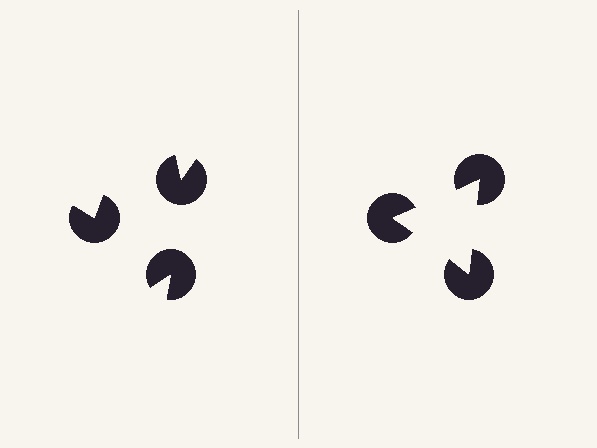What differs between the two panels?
The pac-man discs are positioned identically on both sides; only the wedge orientations differ. On the right they align to a triangle; on the left they are misaligned.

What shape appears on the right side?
An illusory triangle.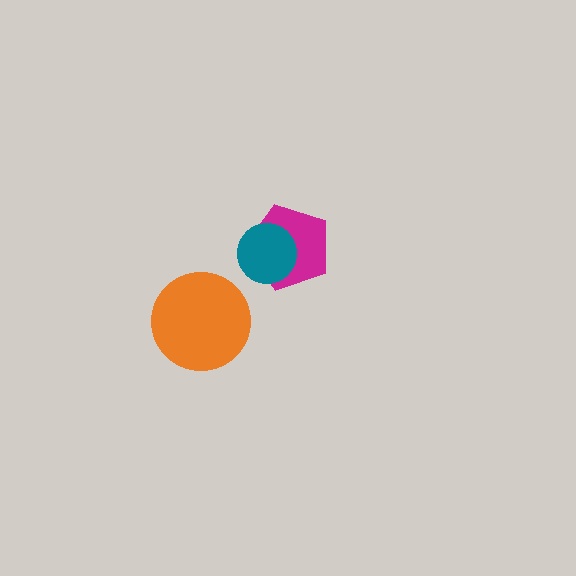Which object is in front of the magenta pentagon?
The teal circle is in front of the magenta pentagon.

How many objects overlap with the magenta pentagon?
1 object overlaps with the magenta pentagon.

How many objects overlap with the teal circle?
1 object overlaps with the teal circle.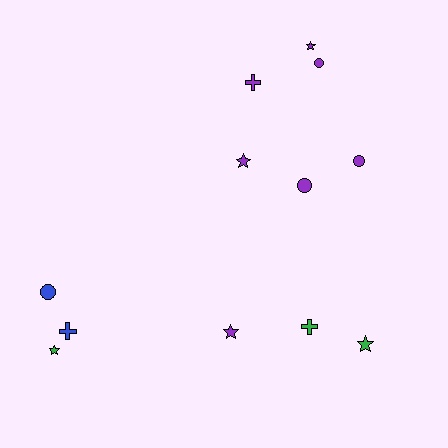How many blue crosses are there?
There is 1 blue cross.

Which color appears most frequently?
Purple, with 7 objects.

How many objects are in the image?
There are 12 objects.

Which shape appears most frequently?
Star, with 5 objects.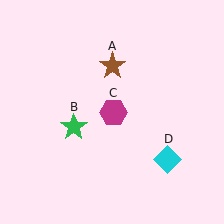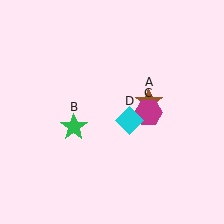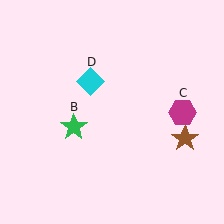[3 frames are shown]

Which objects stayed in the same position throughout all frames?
Green star (object B) remained stationary.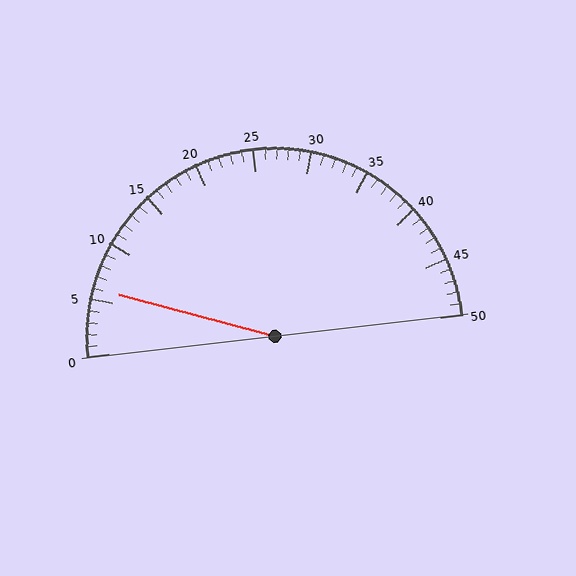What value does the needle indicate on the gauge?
The needle indicates approximately 6.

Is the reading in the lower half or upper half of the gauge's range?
The reading is in the lower half of the range (0 to 50).